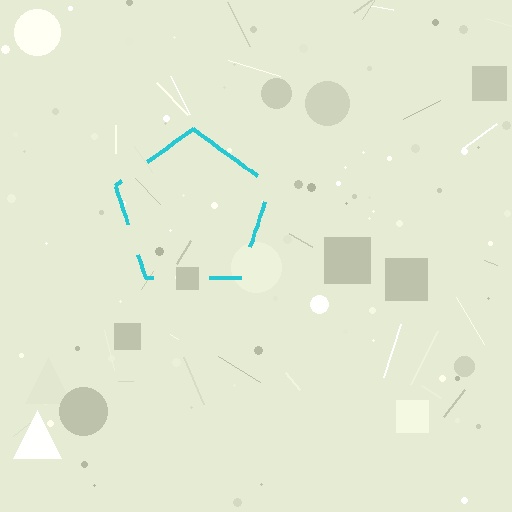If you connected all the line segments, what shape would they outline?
They would outline a pentagon.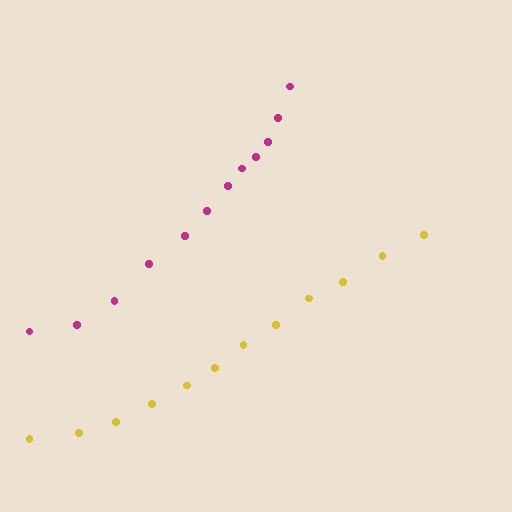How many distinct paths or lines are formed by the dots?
There are 2 distinct paths.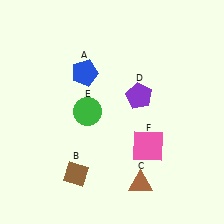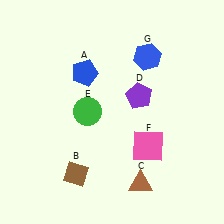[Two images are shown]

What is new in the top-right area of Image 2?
A blue hexagon (G) was added in the top-right area of Image 2.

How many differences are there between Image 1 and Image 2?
There is 1 difference between the two images.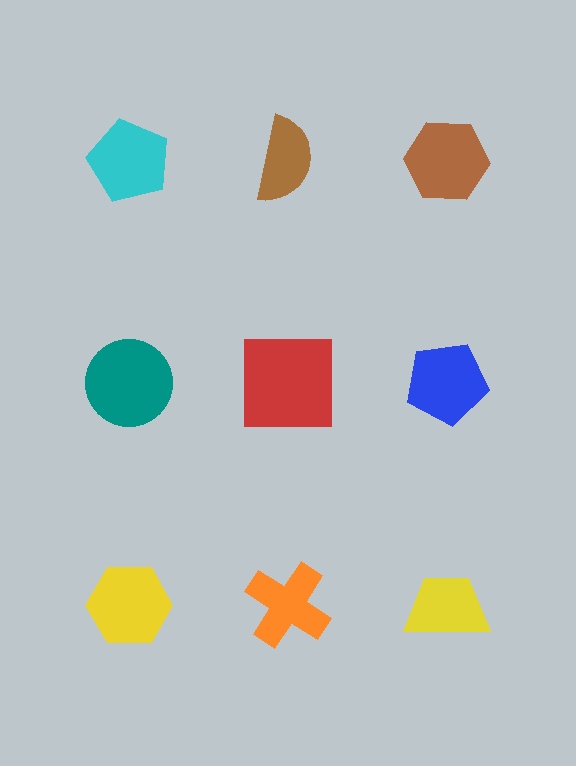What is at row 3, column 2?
An orange cross.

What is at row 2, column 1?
A teal circle.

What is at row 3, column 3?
A yellow trapezoid.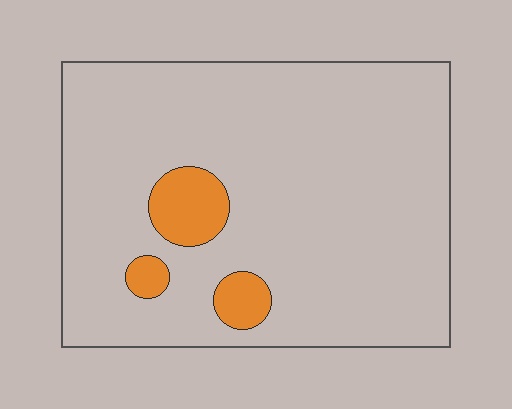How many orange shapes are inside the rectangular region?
3.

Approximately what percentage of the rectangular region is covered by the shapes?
Approximately 10%.